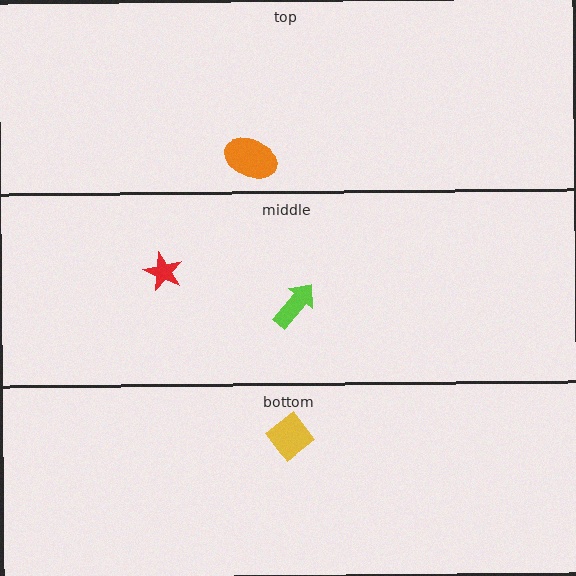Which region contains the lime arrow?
The middle region.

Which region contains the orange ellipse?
The top region.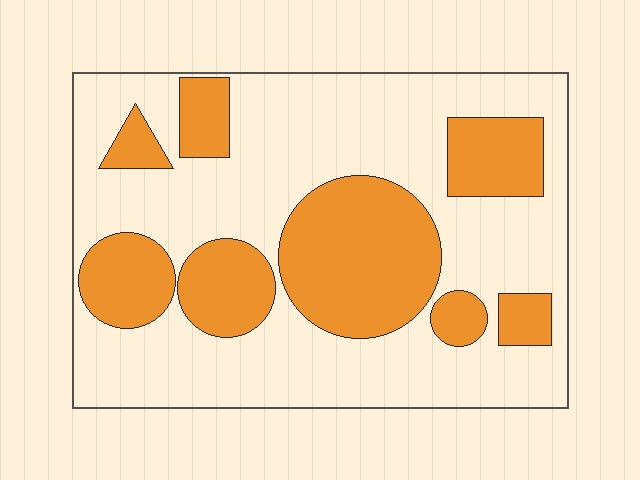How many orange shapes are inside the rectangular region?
8.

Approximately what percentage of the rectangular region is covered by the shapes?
Approximately 35%.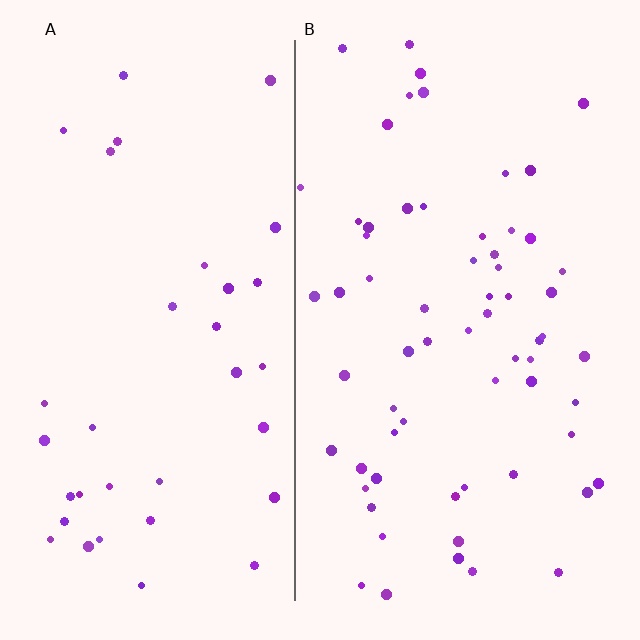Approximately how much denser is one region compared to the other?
Approximately 1.8× — region B over region A.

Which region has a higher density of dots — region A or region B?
B (the right).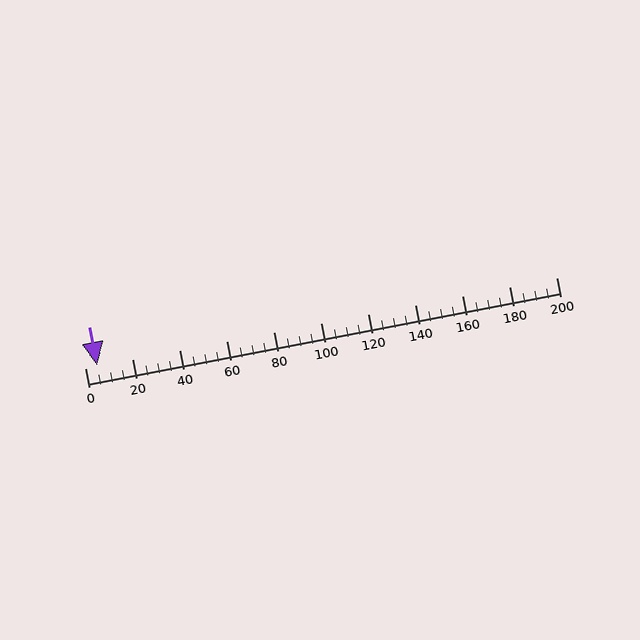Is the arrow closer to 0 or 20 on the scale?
The arrow is closer to 0.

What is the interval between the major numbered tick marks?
The major tick marks are spaced 20 units apart.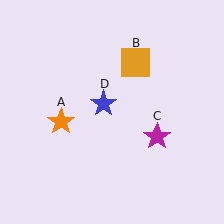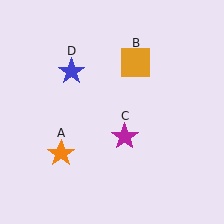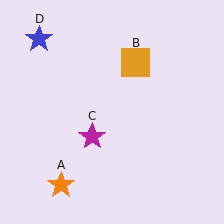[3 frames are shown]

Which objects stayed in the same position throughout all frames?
Orange square (object B) remained stationary.